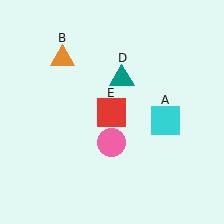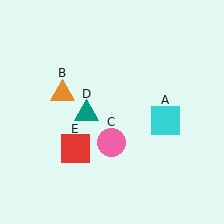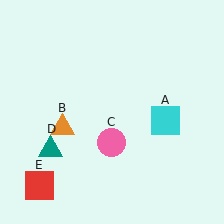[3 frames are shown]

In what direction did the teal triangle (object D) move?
The teal triangle (object D) moved down and to the left.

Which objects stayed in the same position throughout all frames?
Cyan square (object A) and pink circle (object C) remained stationary.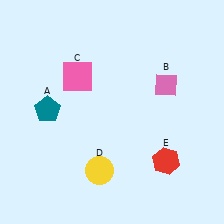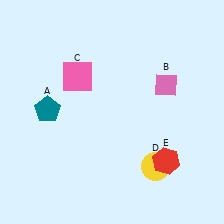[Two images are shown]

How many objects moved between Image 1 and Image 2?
1 object moved between the two images.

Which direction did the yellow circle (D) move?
The yellow circle (D) moved right.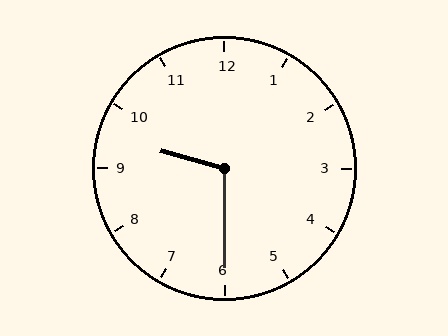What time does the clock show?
9:30.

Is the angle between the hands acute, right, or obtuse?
It is obtuse.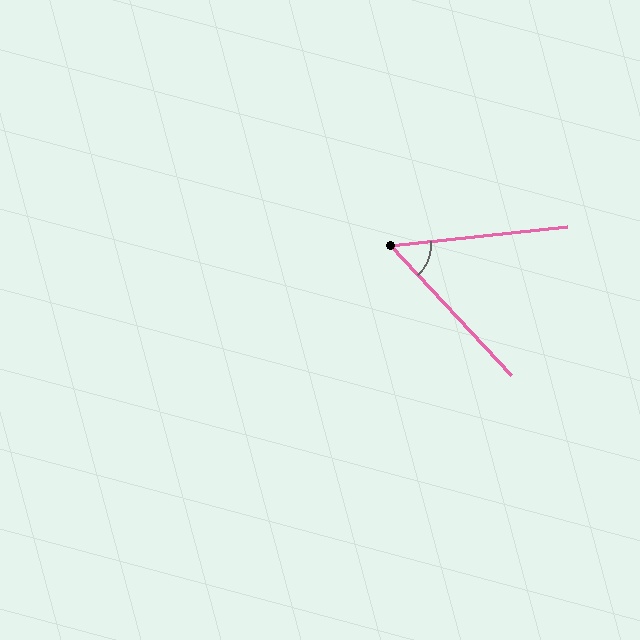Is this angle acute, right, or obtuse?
It is acute.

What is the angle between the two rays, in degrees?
Approximately 53 degrees.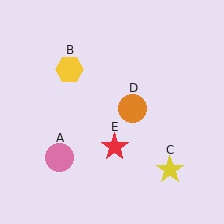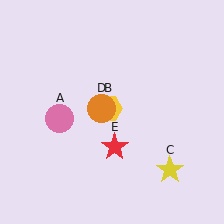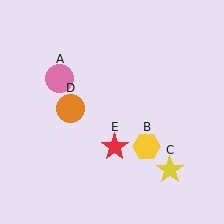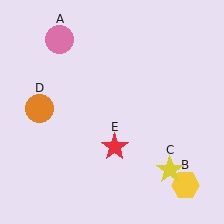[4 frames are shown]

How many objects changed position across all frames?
3 objects changed position: pink circle (object A), yellow hexagon (object B), orange circle (object D).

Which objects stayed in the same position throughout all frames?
Yellow star (object C) and red star (object E) remained stationary.